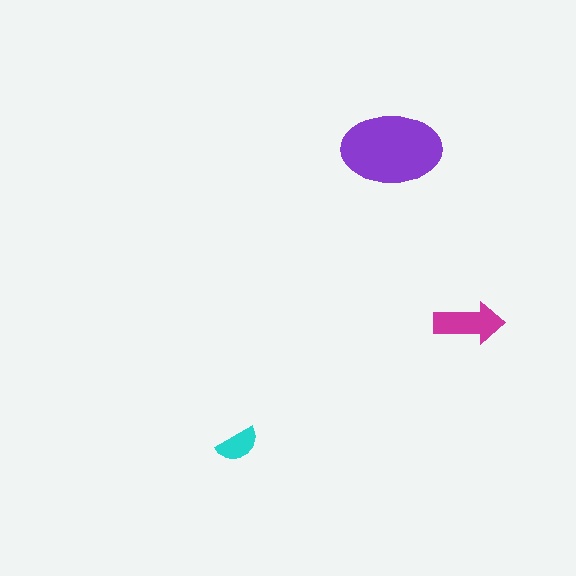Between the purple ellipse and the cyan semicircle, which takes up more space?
The purple ellipse.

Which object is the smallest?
The cyan semicircle.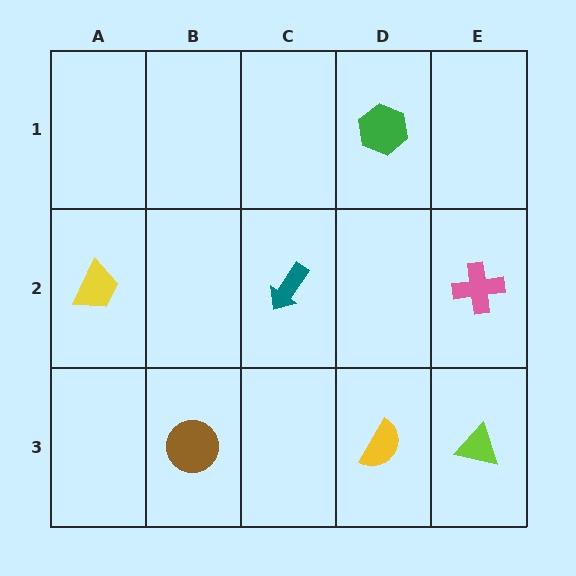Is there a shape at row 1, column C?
No, that cell is empty.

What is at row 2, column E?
A pink cross.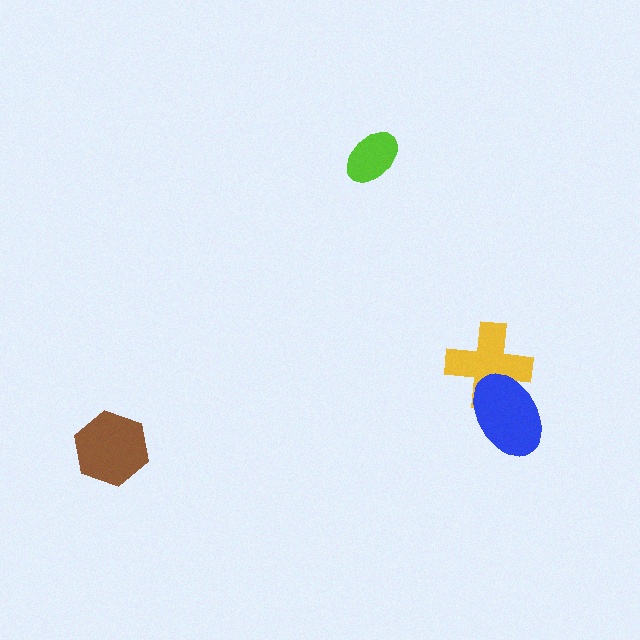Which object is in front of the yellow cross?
The blue ellipse is in front of the yellow cross.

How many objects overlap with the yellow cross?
1 object overlaps with the yellow cross.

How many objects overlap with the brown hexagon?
0 objects overlap with the brown hexagon.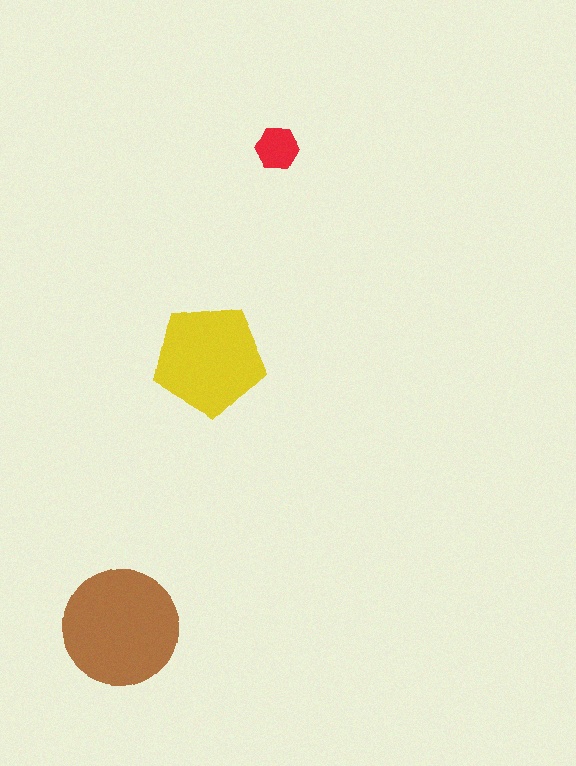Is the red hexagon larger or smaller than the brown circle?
Smaller.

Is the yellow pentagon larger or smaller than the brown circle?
Smaller.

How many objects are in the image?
There are 3 objects in the image.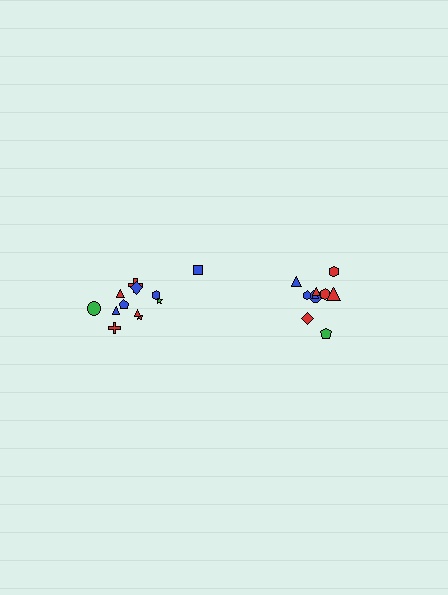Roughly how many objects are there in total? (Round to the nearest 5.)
Roughly 20 objects in total.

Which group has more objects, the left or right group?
The left group.